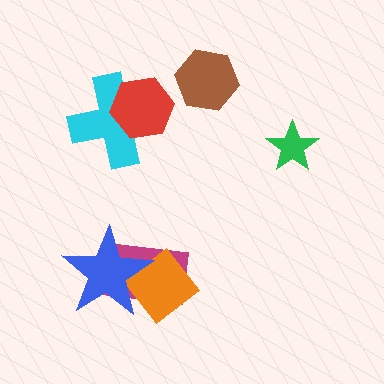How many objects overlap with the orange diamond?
2 objects overlap with the orange diamond.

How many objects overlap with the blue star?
2 objects overlap with the blue star.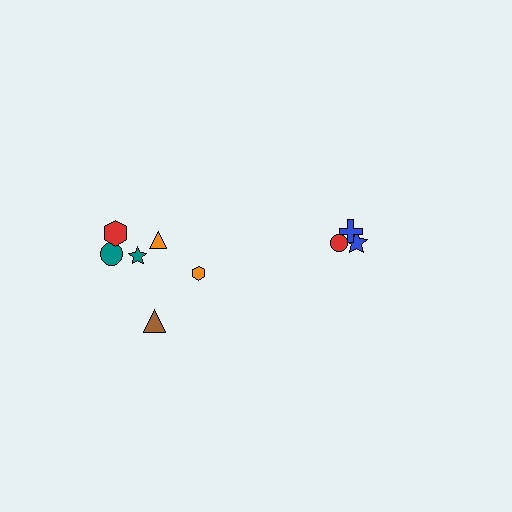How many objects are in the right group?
There are 3 objects.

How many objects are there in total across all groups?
There are 9 objects.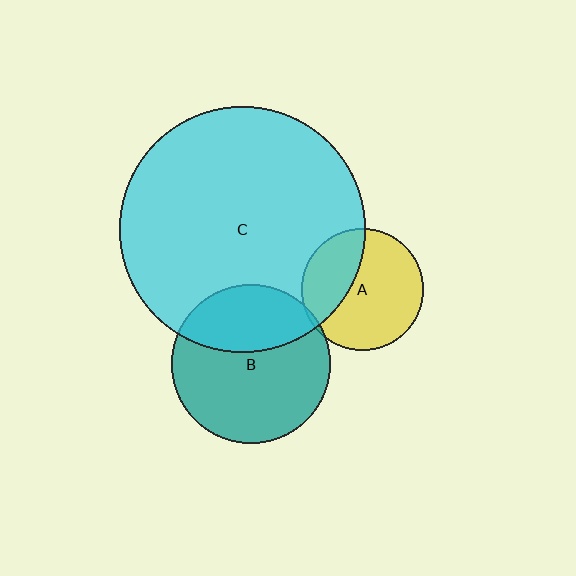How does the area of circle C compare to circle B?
Approximately 2.4 times.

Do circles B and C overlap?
Yes.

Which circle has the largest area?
Circle C (cyan).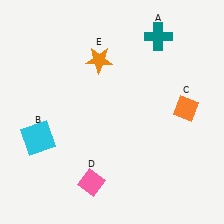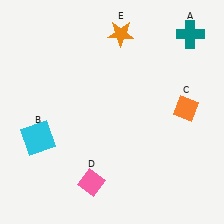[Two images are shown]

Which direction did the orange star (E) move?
The orange star (E) moved up.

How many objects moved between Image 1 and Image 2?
2 objects moved between the two images.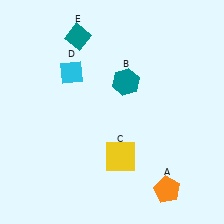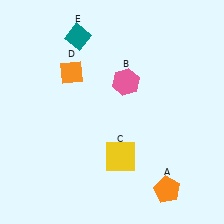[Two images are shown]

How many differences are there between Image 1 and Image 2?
There are 2 differences between the two images.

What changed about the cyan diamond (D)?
In Image 1, D is cyan. In Image 2, it changed to orange.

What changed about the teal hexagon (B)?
In Image 1, B is teal. In Image 2, it changed to pink.